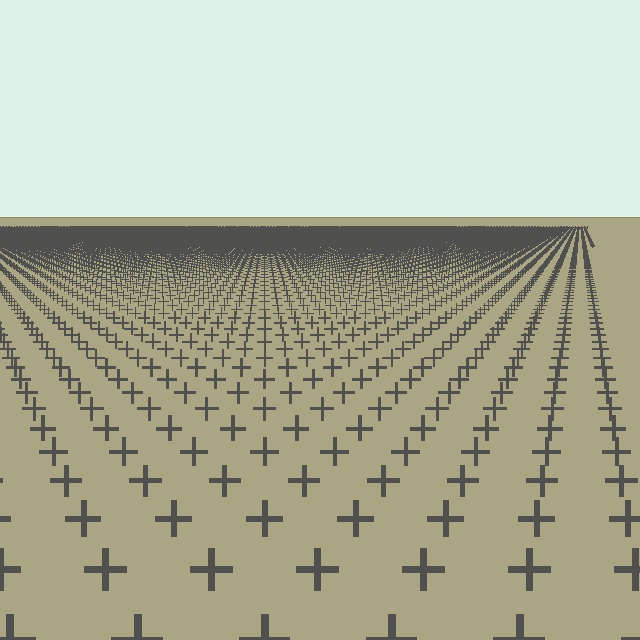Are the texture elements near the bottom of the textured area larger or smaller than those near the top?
Larger. Near the bottom, elements are closer to the viewer and appear at a bigger on-screen size.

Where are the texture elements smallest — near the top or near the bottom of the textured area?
Near the top.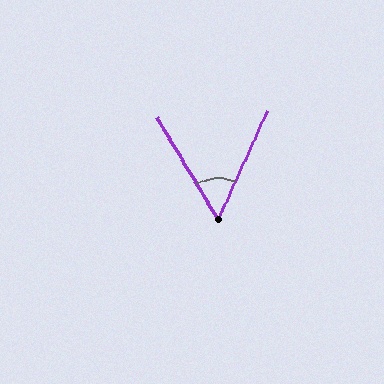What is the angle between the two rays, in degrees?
Approximately 55 degrees.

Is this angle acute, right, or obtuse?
It is acute.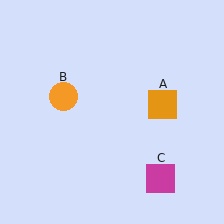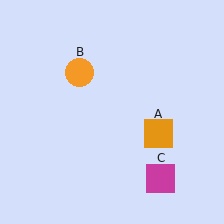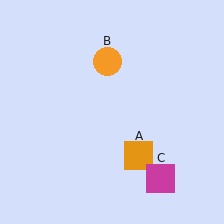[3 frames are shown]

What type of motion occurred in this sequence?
The orange square (object A), orange circle (object B) rotated clockwise around the center of the scene.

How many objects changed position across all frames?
2 objects changed position: orange square (object A), orange circle (object B).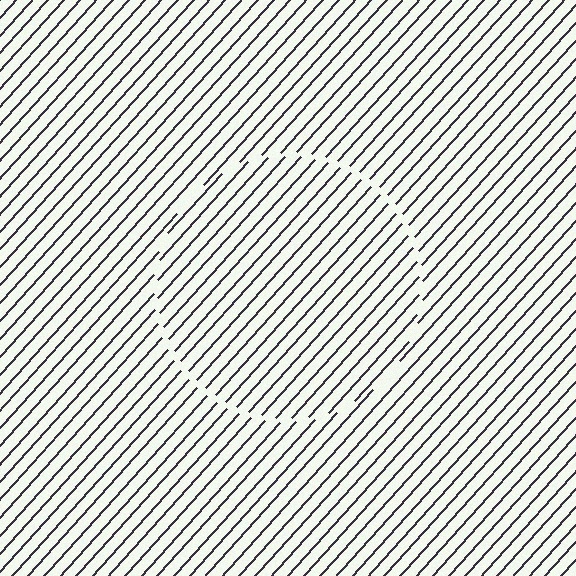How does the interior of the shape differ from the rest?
The interior of the shape contains the same grating, shifted by half a period — the contour is defined by the phase discontinuity where line-ends from the inner and outer gratings abut.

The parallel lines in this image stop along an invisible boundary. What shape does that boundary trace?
An illusory circle. The interior of the shape contains the same grating, shifted by half a period — the contour is defined by the phase discontinuity where line-ends from the inner and outer gratings abut.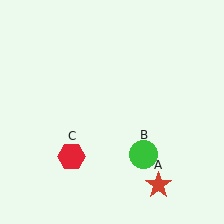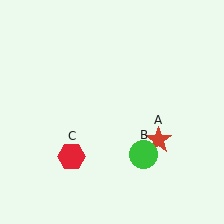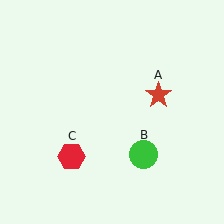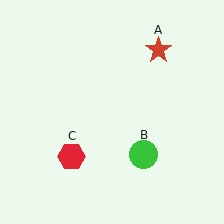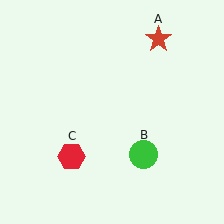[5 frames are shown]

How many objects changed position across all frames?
1 object changed position: red star (object A).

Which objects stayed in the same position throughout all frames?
Green circle (object B) and red hexagon (object C) remained stationary.